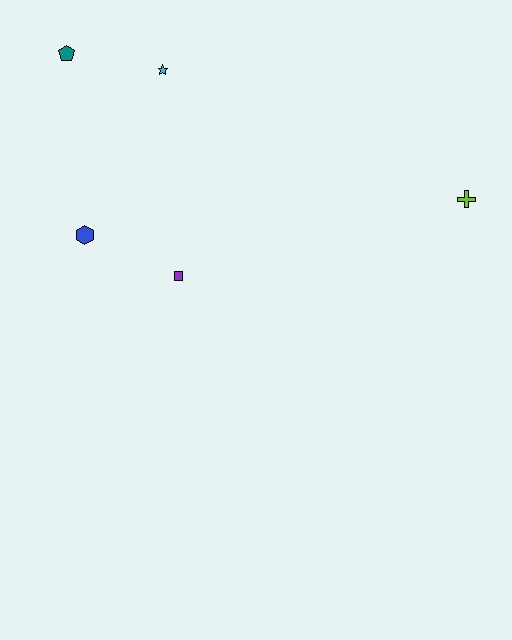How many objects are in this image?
There are 5 objects.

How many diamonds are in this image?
There are no diamonds.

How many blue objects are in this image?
There is 1 blue object.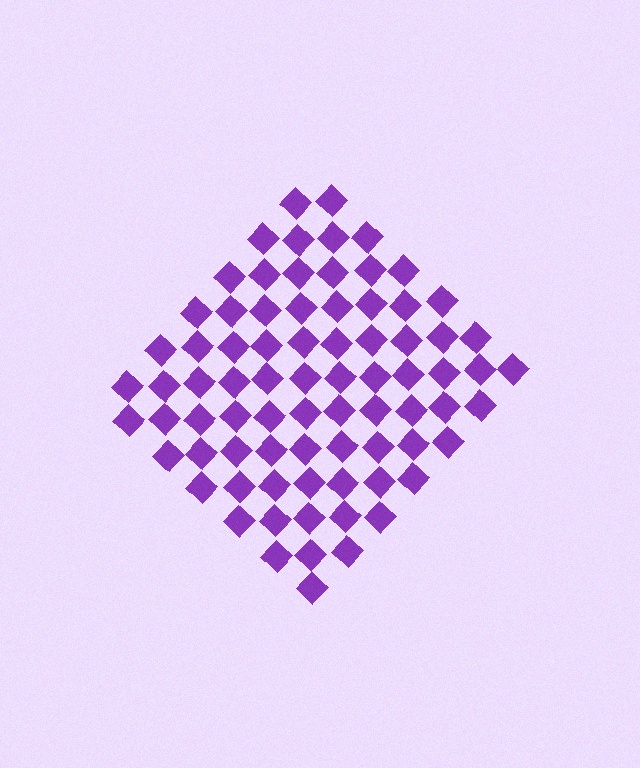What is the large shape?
The large shape is a diamond.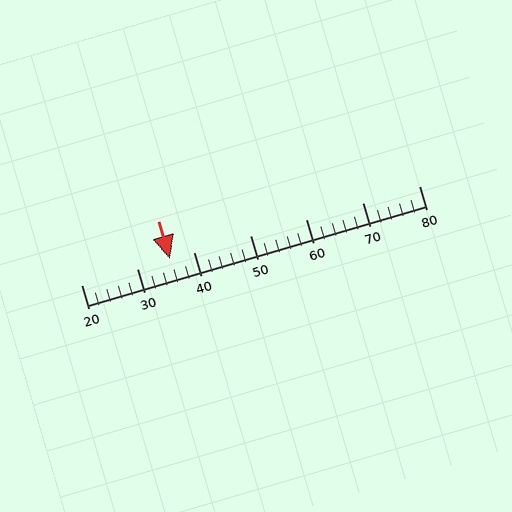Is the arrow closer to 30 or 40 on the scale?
The arrow is closer to 40.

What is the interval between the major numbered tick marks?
The major tick marks are spaced 10 units apart.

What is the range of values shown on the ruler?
The ruler shows values from 20 to 80.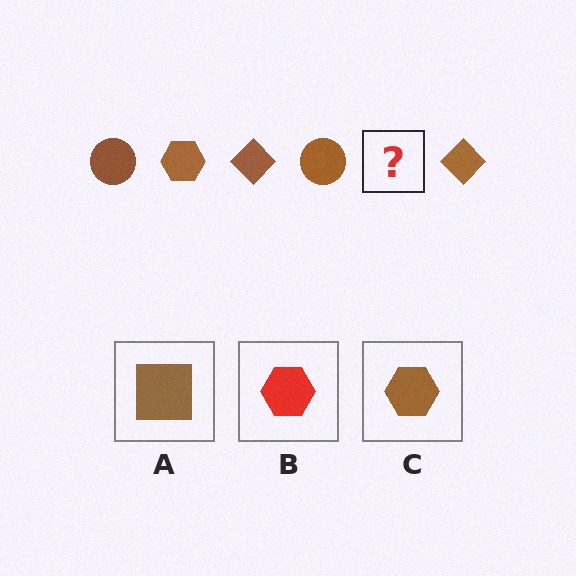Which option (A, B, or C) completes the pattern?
C.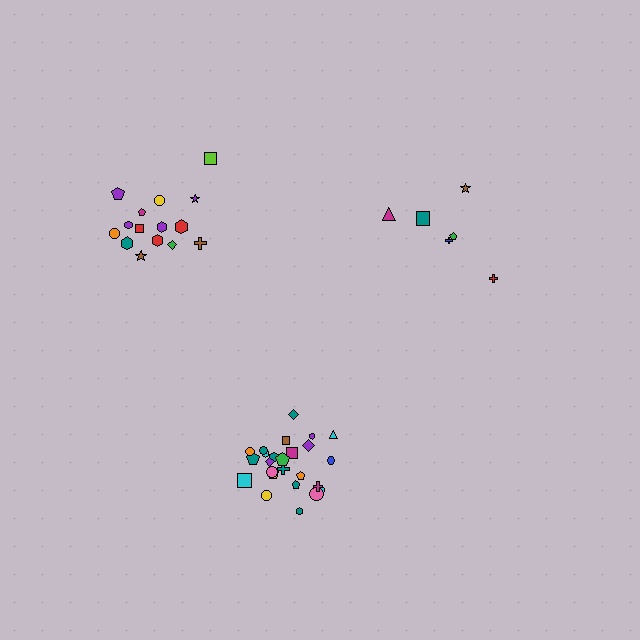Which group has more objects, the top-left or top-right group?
The top-left group.